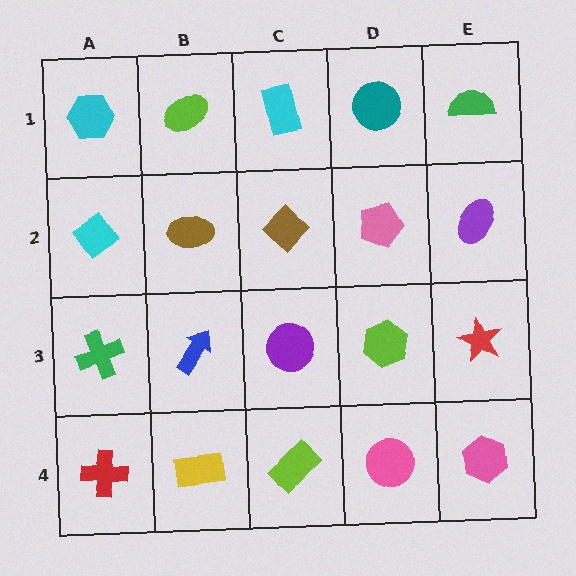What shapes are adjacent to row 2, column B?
A lime ellipse (row 1, column B), a blue arrow (row 3, column B), a cyan diamond (row 2, column A), a brown diamond (row 2, column C).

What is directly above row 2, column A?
A cyan hexagon.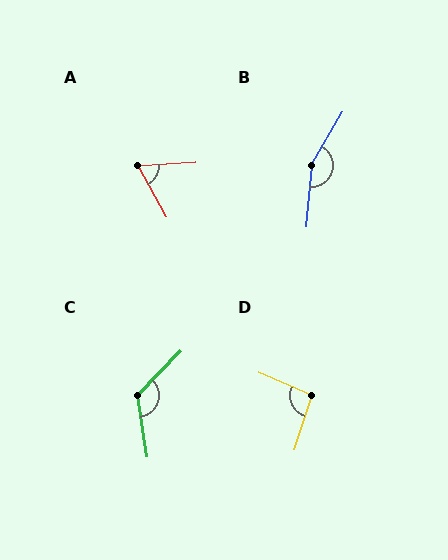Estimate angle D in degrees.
Approximately 96 degrees.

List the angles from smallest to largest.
A (64°), D (96°), C (127°), B (155°).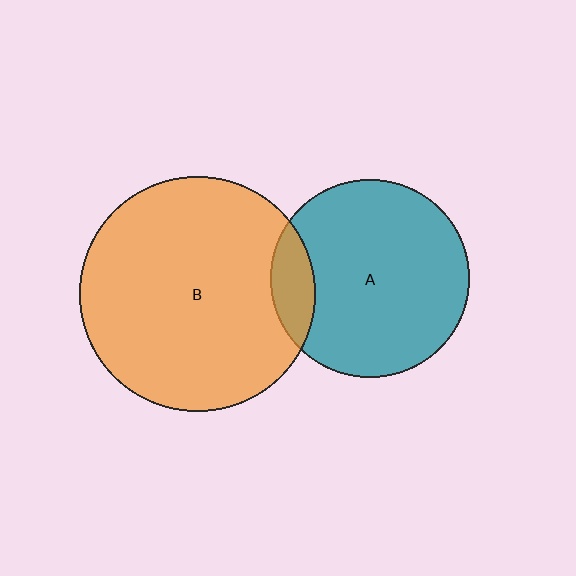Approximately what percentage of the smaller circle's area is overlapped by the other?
Approximately 10%.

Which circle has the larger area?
Circle B (orange).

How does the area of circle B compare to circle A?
Approximately 1.4 times.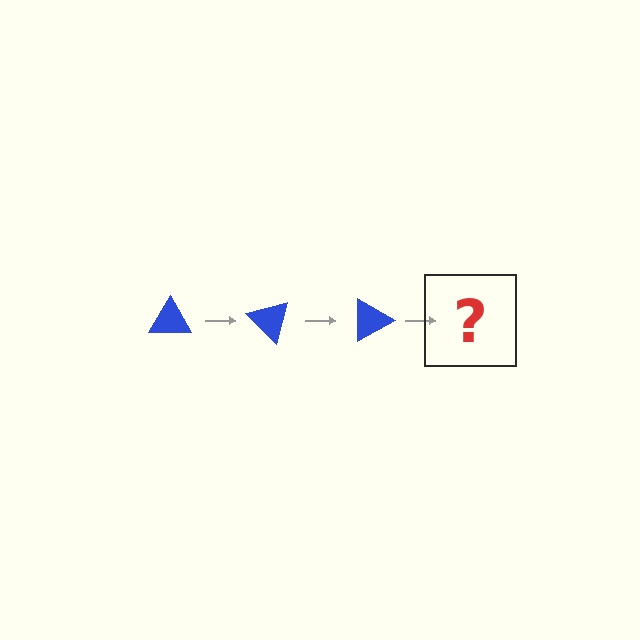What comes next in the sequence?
The next element should be a blue triangle rotated 135 degrees.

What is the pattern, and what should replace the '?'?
The pattern is that the triangle rotates 45 degrees each step. The '?' should be a blue triangle rotated 135 degrees.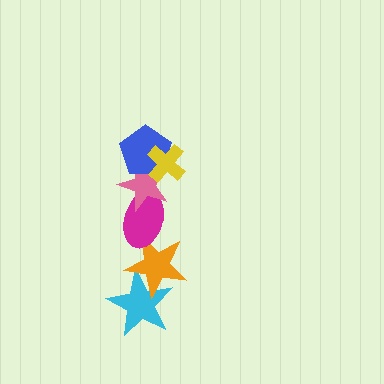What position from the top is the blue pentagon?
The blue pentagon is 2nd from the top.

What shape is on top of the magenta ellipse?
The pink star is on top of the magenta ellipse.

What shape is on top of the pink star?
The blue pentagon is on top of the pink star.